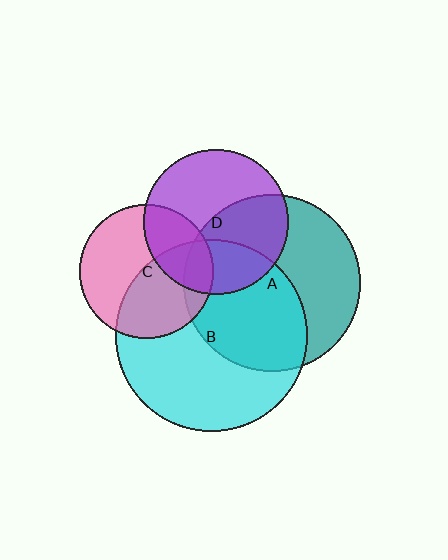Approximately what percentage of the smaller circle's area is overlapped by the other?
Approximately 30%.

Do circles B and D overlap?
Yes.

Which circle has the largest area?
Circle B (cyan).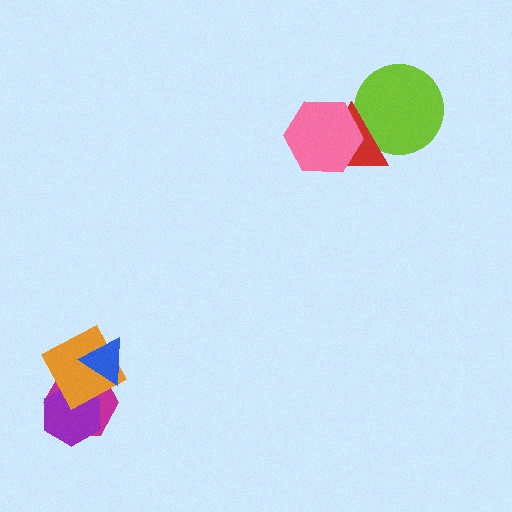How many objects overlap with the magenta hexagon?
3 objects overlap with the magenta hexagon.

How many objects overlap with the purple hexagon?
2 objects overlap with the purple hexagon.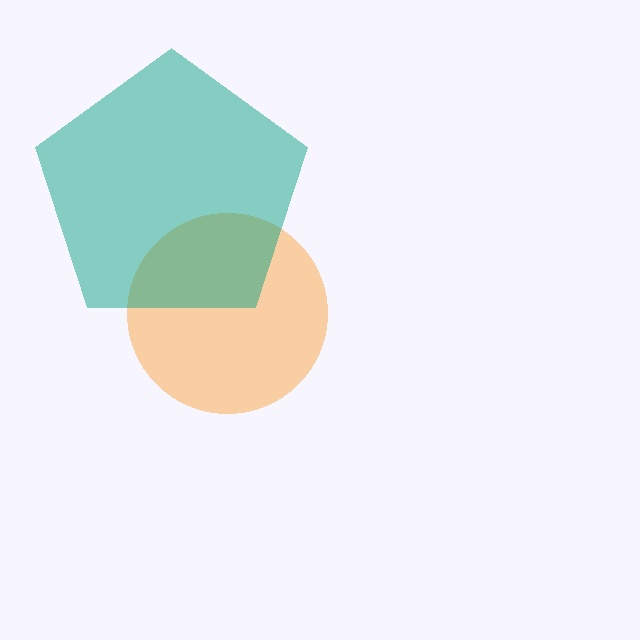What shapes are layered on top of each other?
The layered shapes are: an orange circle, a teal pentagon.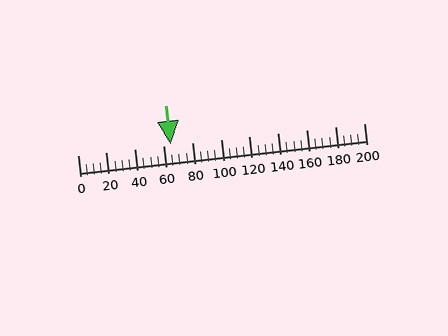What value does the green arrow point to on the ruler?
The green arrow points to approximately 65.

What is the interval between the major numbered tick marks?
The major tick marks are spaced 20 units apart.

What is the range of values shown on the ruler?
The ruler shows values from 0 to 200.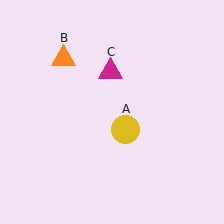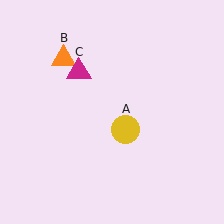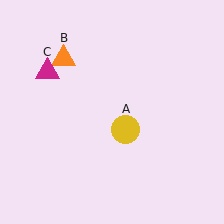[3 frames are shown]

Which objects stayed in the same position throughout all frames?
Yellow circle (object A) and orange triangle (object B) remained stationary.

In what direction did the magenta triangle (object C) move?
The magenta triangle (object C) moved left.